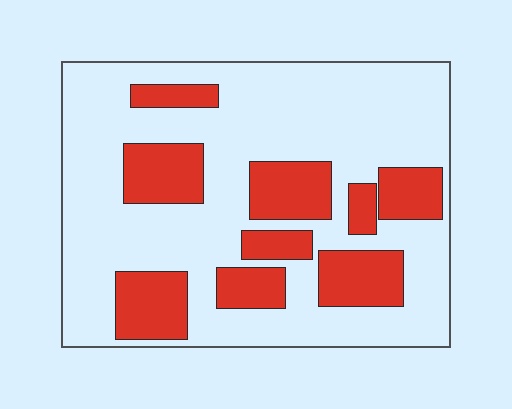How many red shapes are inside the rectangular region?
9.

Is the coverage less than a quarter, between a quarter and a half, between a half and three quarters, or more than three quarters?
Between a quarter and a half.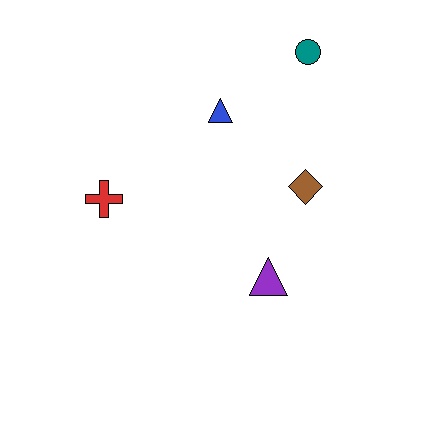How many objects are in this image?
There are 5 objects.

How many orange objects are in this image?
There are no orange objects.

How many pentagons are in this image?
There are no pentagons.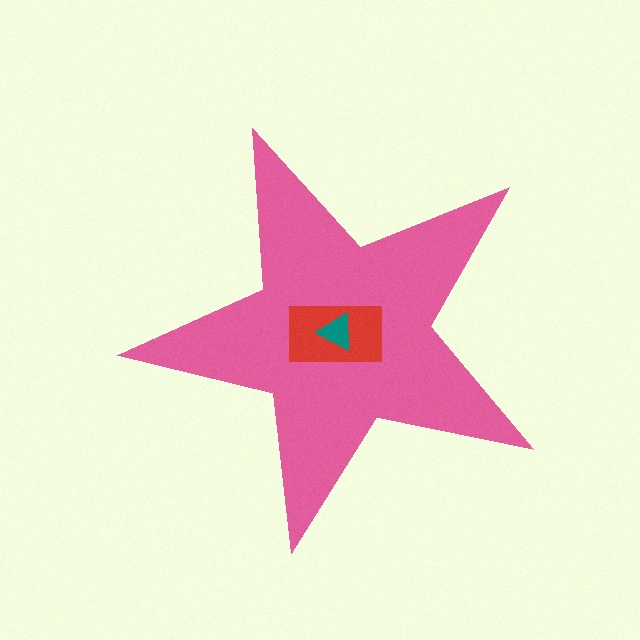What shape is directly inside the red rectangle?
The teal triangle.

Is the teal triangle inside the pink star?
Yes.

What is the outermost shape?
The pink star.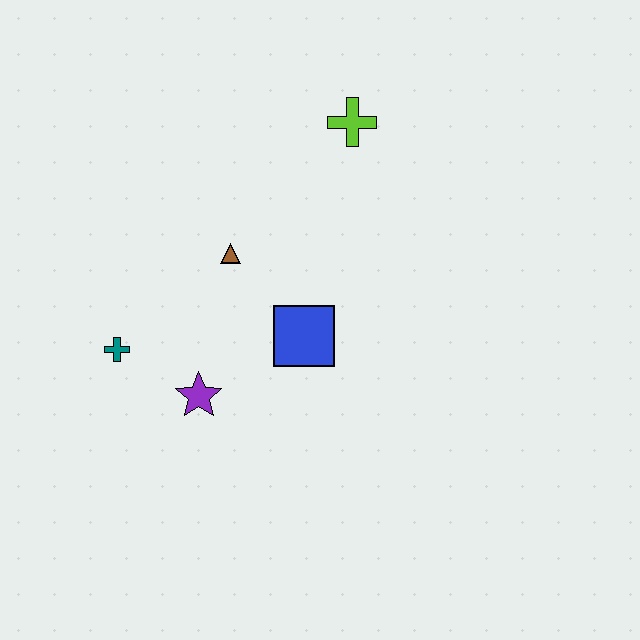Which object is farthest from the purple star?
The lime cross is farthest from the purple star.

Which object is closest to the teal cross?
The purple star is closest to the teal cross.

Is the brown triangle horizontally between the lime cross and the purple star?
Yes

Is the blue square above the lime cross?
No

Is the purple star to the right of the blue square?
No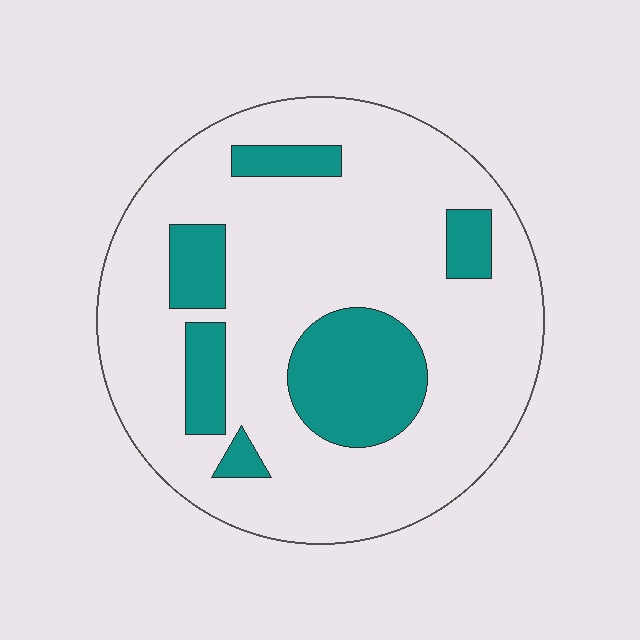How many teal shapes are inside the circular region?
6.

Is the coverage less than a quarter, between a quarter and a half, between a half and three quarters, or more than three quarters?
Less than a quarter.